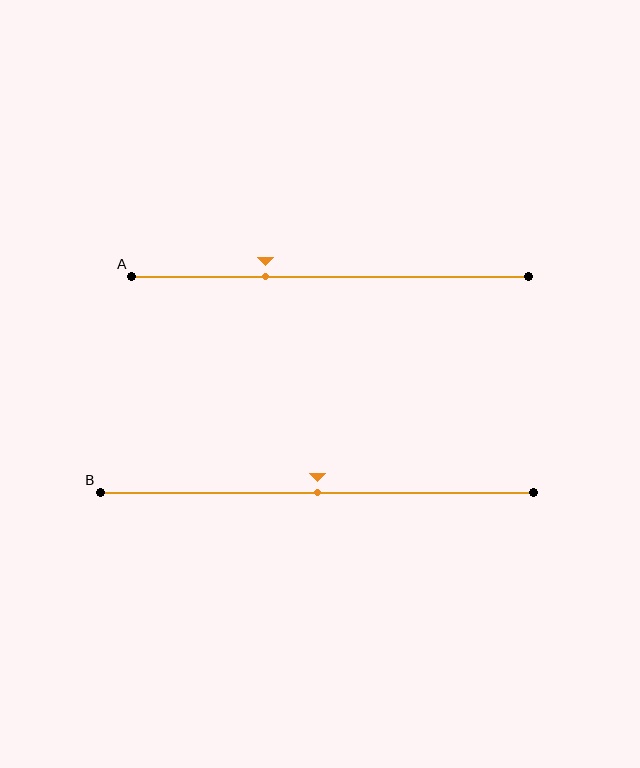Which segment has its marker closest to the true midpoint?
Segment B has its marker closest to the true midpoint.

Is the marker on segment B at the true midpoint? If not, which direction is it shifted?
Yes, the marker on segment B is at the true midpoint.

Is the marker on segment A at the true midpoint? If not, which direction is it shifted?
No, the marker on segment A is shifted to the left by about 16% of the segment length.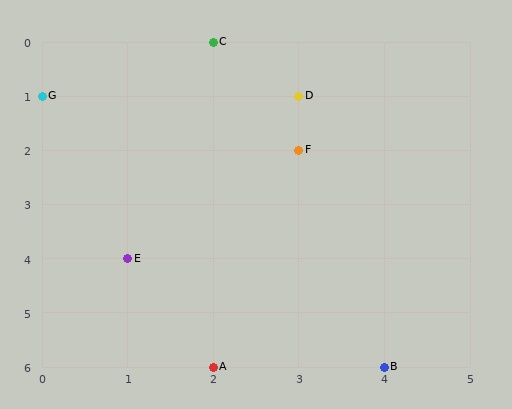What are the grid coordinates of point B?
Point B is at grid coordinates (4, 6).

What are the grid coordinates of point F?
Point F is at grid coordinates (3, 2).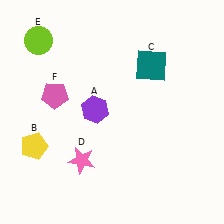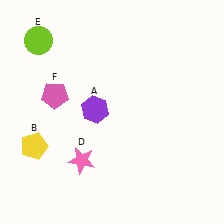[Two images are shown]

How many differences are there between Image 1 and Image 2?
There is 1 difference between the two images.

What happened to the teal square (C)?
The teal square (C) was removed in Image 2. It was in the top-right area of Image 1.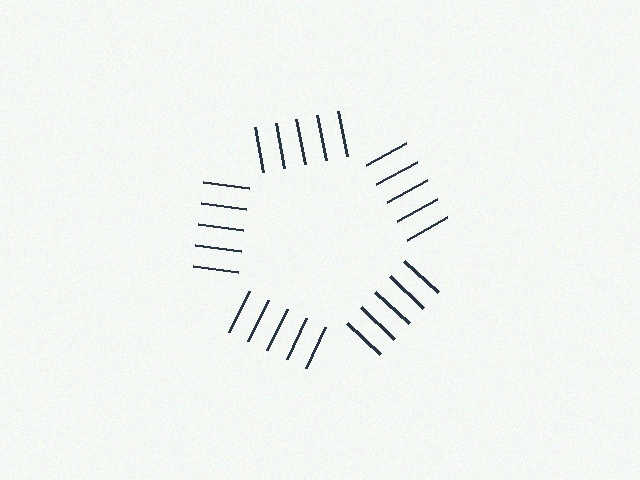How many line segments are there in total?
25 — 5 along each of the 5 edges.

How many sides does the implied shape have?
5 sides — the line-ends trace a pentagon.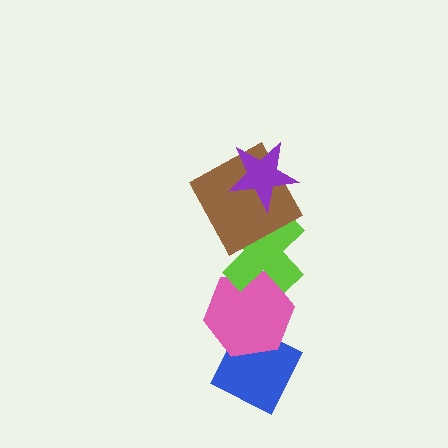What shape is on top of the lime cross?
The brown square is on top of the lime cross.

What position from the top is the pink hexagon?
The pink hexagon is 4th from the top.